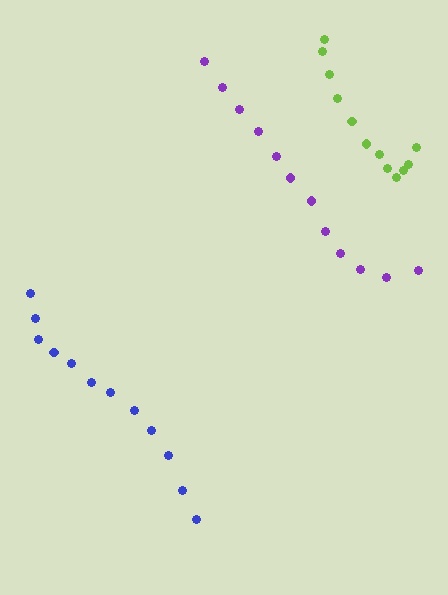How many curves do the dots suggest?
There are 3 distinct paths.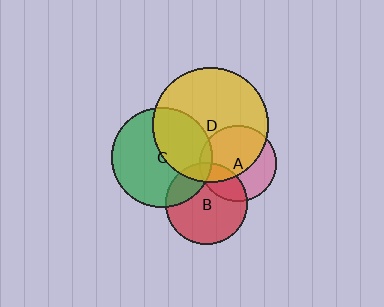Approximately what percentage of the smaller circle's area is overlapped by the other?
Approximately 10%.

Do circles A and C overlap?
Yes.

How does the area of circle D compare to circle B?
Approximately 2.0 times.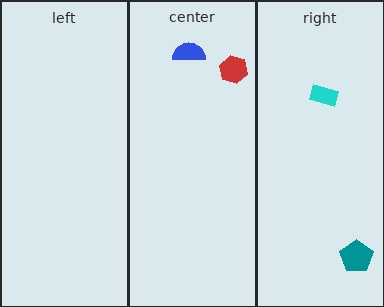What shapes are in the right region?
The cyan rectangle, the teal pentagon.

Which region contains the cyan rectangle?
The right region.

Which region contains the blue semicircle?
The center region.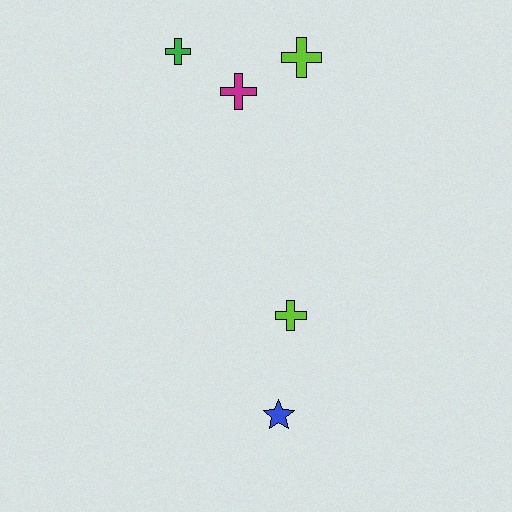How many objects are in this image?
There are 5 objects.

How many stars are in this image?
There is 1 star.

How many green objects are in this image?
There is 1 green object.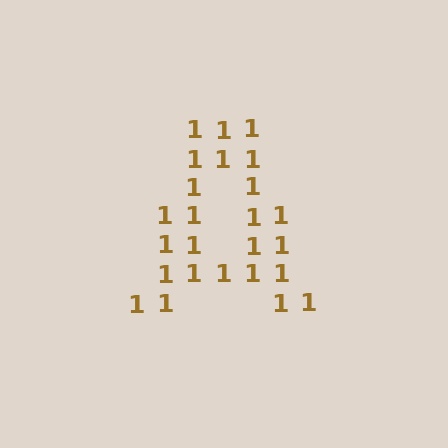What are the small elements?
The small elements are digit 1's.